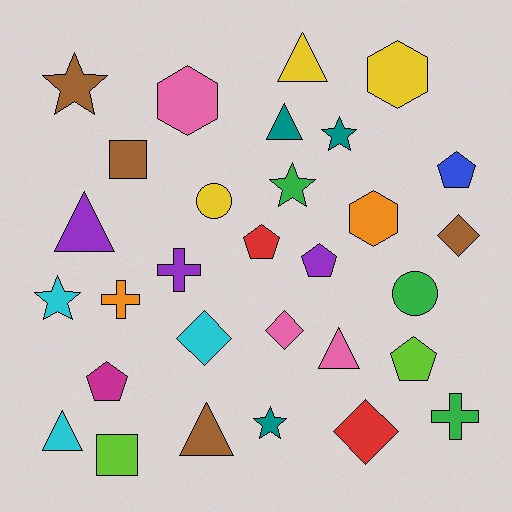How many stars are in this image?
There are 5 stars.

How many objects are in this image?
There are 30 objects.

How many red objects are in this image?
There are 2 red objects.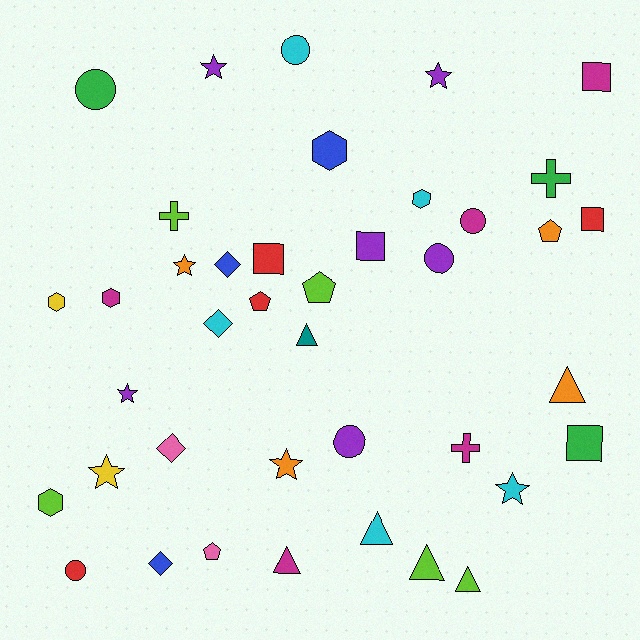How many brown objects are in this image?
There are no brown objects.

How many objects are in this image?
There are 40 objects.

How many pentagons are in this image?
There are 4 pentagons.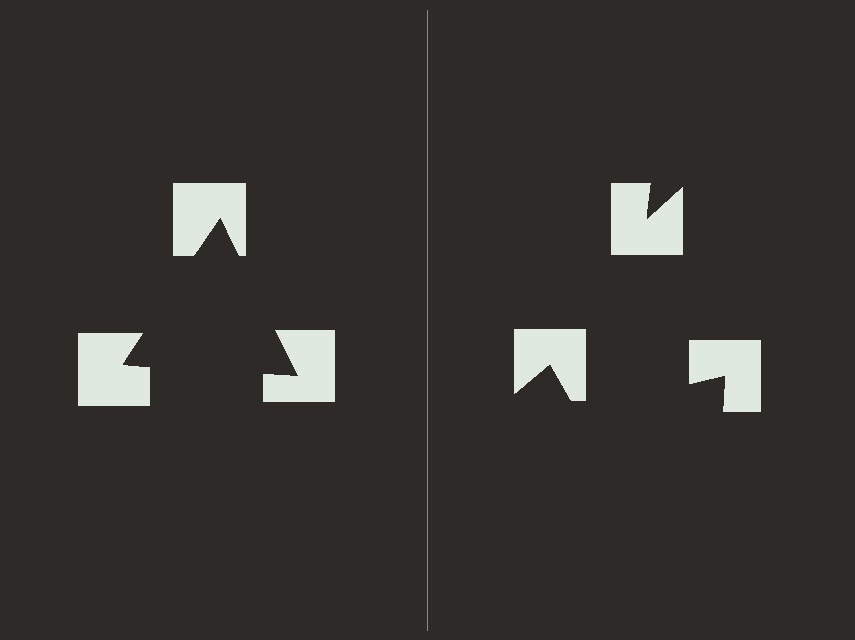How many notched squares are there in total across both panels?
6 — 3 on each side.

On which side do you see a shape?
An illusory triangle appears on the left side. On the right side the wedge cuts are rotated, so no coherent shape forms.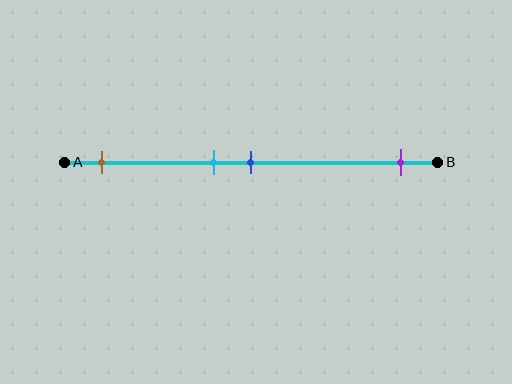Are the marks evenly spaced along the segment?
No, the marks are not evenly spaced.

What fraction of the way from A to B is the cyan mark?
The cyan mark is approximately 40% (0.4) of the way from A to B.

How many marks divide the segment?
There are 4 marks dividing the segment.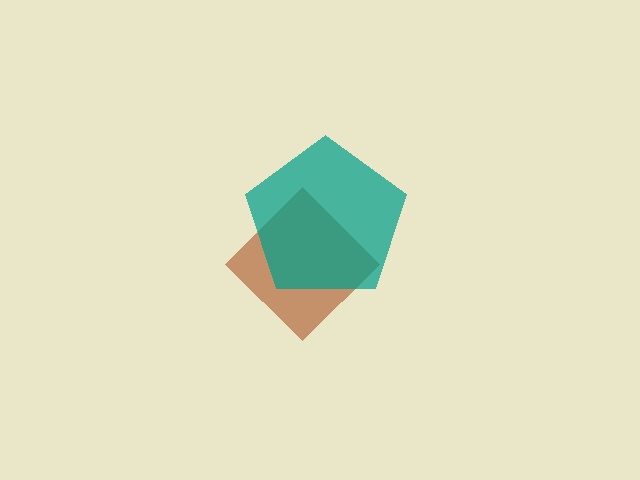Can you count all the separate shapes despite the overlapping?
Yes, there are 2 separate shapes.